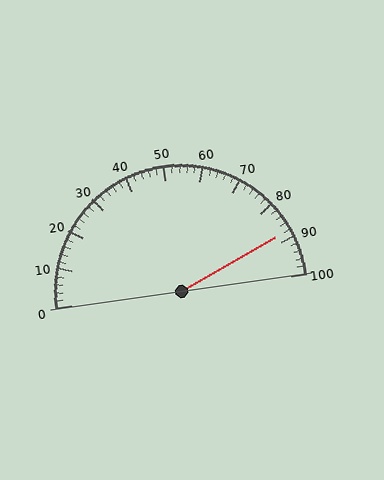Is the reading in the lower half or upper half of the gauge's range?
The reading is in the upper half of the range (0 to 100).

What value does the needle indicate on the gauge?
The needle indicates approximately 88.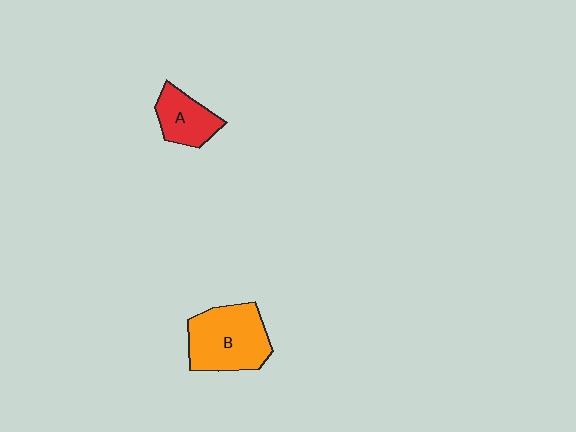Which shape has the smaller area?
Shape A (red).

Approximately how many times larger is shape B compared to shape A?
Approximately 1.8 times.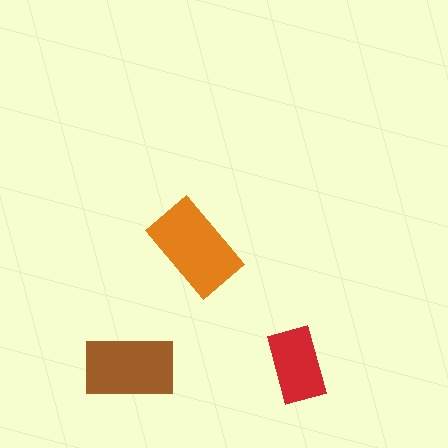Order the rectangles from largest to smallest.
the orange one, the brown one, the red one.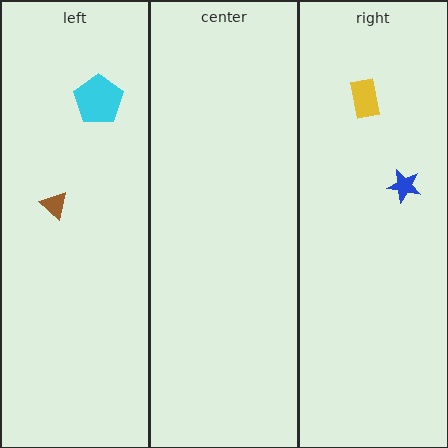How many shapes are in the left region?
2.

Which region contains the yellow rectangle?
The right region.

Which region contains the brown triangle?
The left region.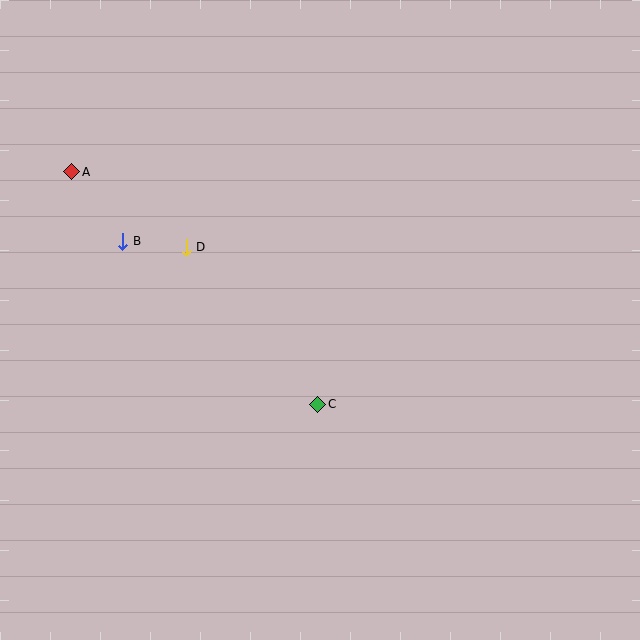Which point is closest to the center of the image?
Point C at (318, 404) is closest to the center.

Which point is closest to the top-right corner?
Point D is closest to the top-right corner.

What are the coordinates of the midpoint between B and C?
The midpoint between B and C is at (220, 323).